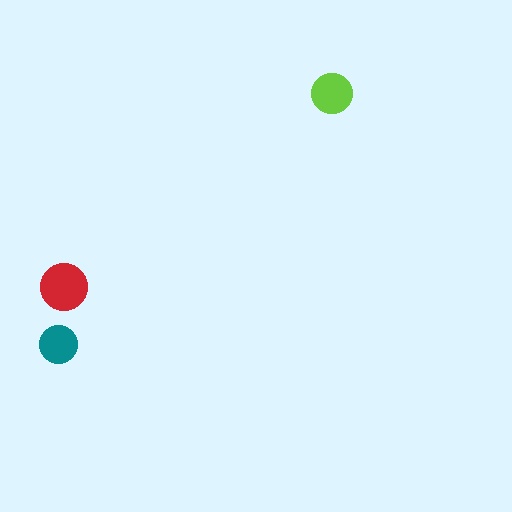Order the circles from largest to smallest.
the red one, the lime one, the teal one.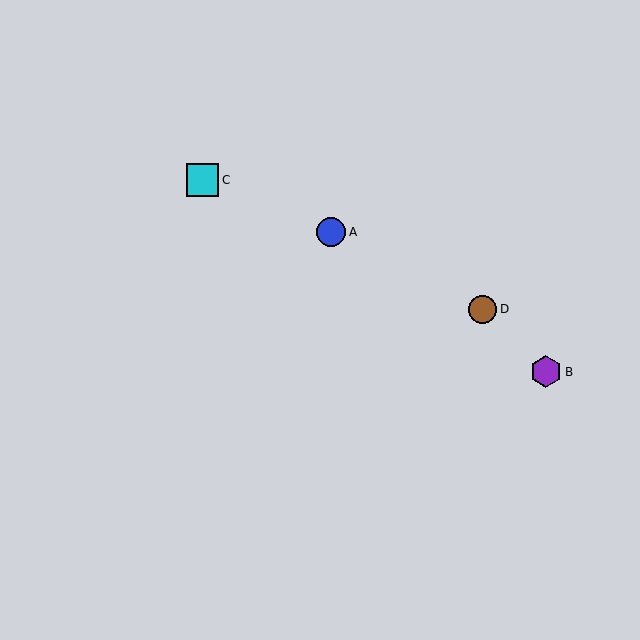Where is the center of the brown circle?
The center of the brown circle is at (483, 309).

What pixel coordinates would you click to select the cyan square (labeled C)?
Click at (202, 180) to select the cyan square C.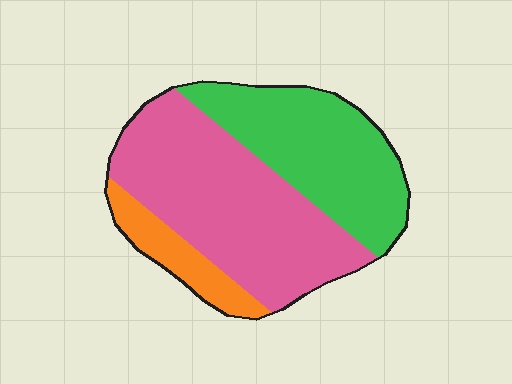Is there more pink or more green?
Pink.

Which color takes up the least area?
Orange, at roughly 10%.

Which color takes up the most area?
Pink, at roughly 50%.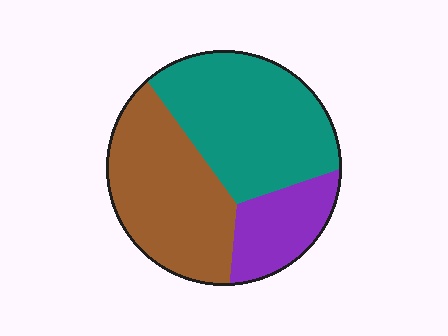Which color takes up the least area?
Purple, at roughly 20%.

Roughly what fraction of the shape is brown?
Brown covers 39% of the shape.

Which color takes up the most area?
Teal, at roughly 45%.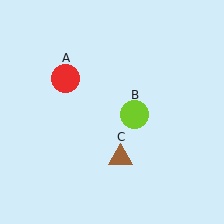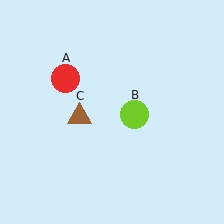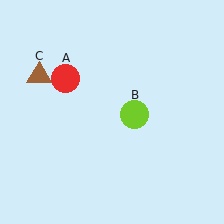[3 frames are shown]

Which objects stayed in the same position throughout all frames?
Red circle (object A) and lime circle (object B) remained stationary.